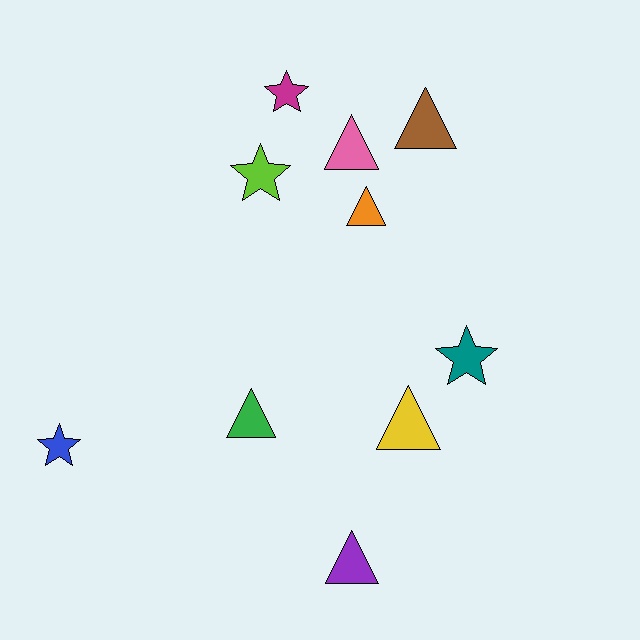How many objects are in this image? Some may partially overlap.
There are 10 objects.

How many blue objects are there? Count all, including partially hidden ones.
There is 1 blue object.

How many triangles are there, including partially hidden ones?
There are 6 triangles.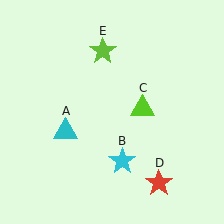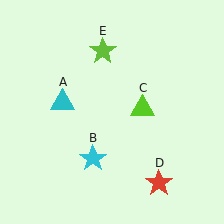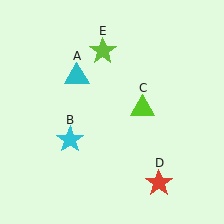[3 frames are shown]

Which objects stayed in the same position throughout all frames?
Lime triangle (object C) and red star (object D) and lime star (object E) remained stationary.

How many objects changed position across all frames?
2 objects changed position: cyan triangle (object A), cyan star (object B).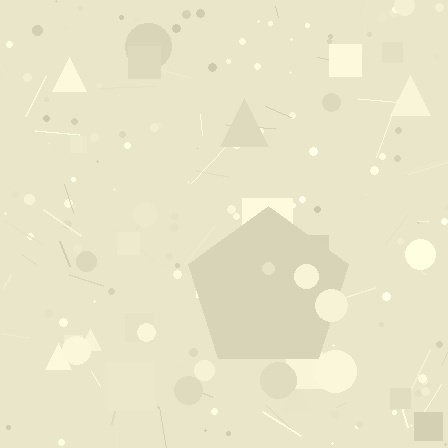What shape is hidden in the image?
A pentagon is hidden in the image.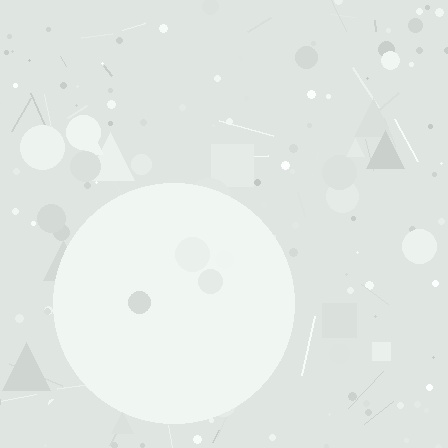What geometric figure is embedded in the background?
A circle is embedded in the background.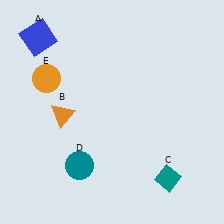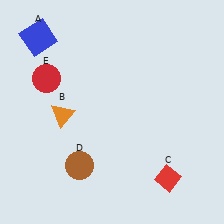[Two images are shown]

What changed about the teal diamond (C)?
In Image 1, C is teal. In Image 2, it changed to red.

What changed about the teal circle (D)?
In Image 1, D is teal. In Image 2, it changed to brown.